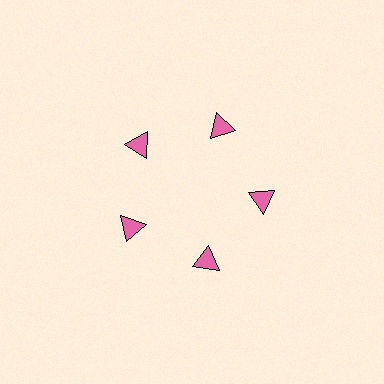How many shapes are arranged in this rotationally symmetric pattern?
There are 5 shapes, arranged in 5 groups of 1.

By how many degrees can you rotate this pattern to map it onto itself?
The pattern maps onto itself every 72 degrees of rotation.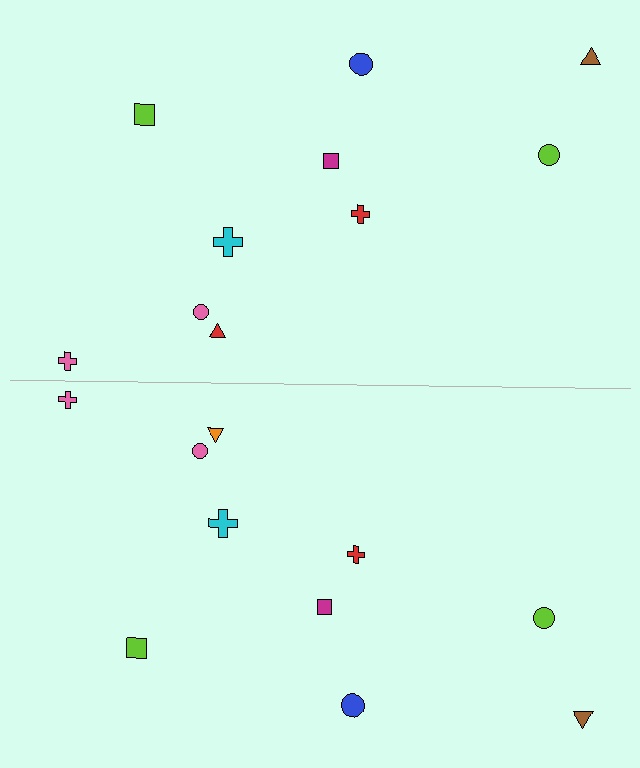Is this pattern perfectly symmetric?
No, the pattern is not perfectly symmetric. The orange triangle on the bottom side breaks the symmetry — its mirror counterpart is red.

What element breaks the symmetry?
The orange triangle on the bottom side breaks the symmetry — its mirror counterpart is red.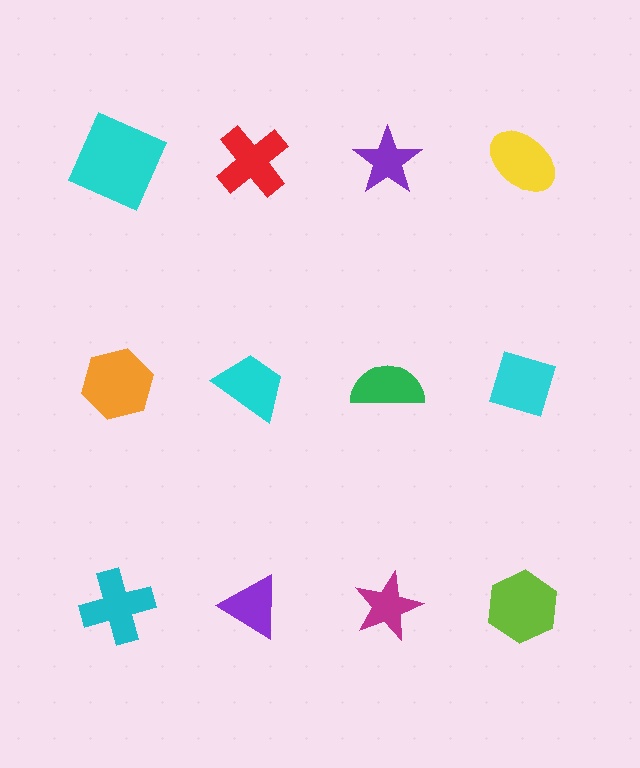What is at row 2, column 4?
A cyan diamond.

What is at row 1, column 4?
A yellow ellipse.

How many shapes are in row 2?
4 shapes.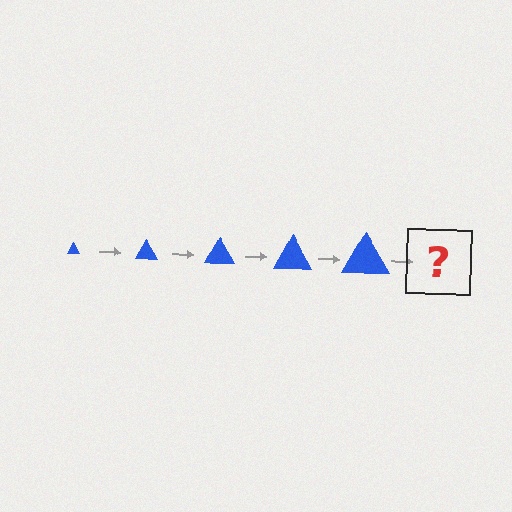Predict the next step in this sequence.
The next step is a blue triangle, larger than the previous one.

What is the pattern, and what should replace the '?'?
The pattern is that the triangle gets progressively larger each step. The '?' should be a blue triangle, larger than the previous one.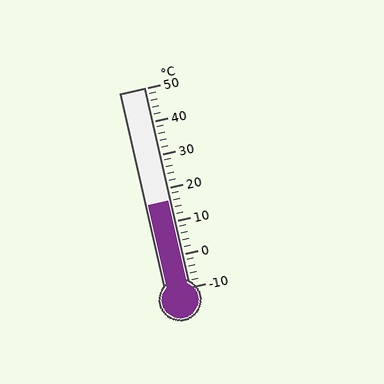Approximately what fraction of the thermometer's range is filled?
The thermometer is filled to approximately 45% of its range.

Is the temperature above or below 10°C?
The temperature is above 10°C.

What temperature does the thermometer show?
The thermometer shows approximately 16°C.